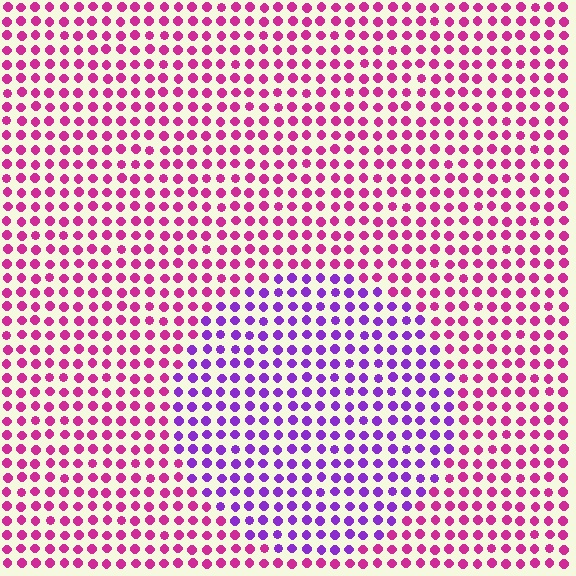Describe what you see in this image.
The image is filled with small magenta elements in a uniform arrangement. A circle-shaped region is visible where the elements are tinted to a slightly different hue, forming a subtle color boundary.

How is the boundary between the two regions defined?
The boundary is defined purely by a slight shift in hue (about 45 degrees). Spacing, size, and orientation are identical on both sides.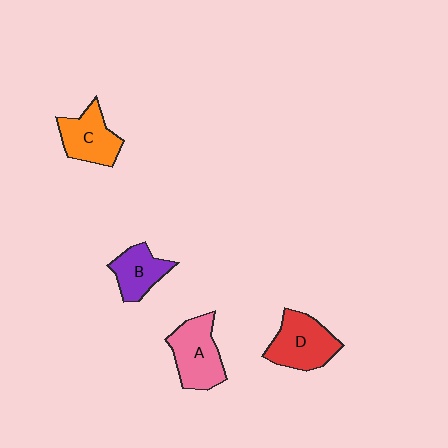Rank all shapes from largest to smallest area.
From largest to smallest: D (red), A (pink), C (orange), B (purple).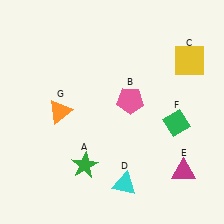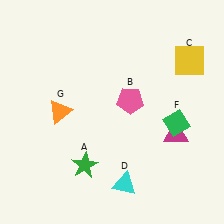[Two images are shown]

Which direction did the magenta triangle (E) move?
The magenta triangle (E) moved up.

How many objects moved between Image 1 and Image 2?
1 object moved between the two images.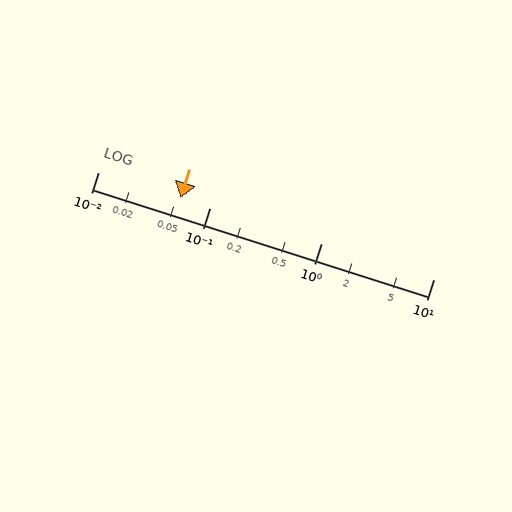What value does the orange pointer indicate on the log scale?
The pointer indicates approximately 0.055.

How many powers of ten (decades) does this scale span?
The scale spans 3 decades, from 0.01 to 10.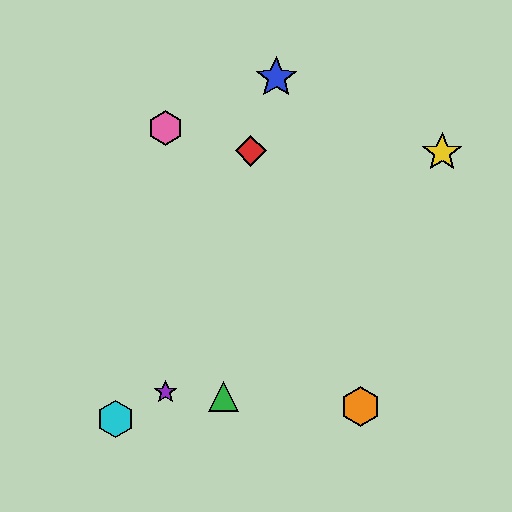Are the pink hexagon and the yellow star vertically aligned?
No, the pink hexagon is at x≈166 and the yellow star is at x≈442.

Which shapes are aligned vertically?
The purple star, the pink hexagon are aligned vertically.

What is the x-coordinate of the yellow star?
The yellow star is at x≈442.